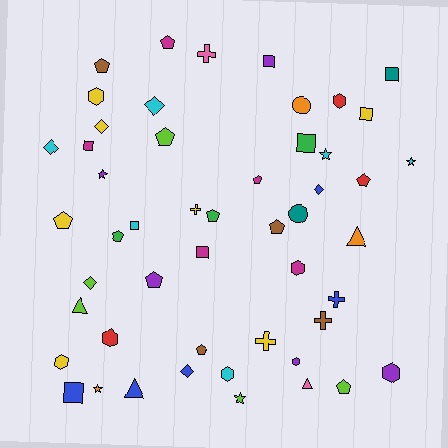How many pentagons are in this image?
There are 12 pentagons.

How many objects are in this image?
There are 50 objects.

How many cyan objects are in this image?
There are 6 cyan objects.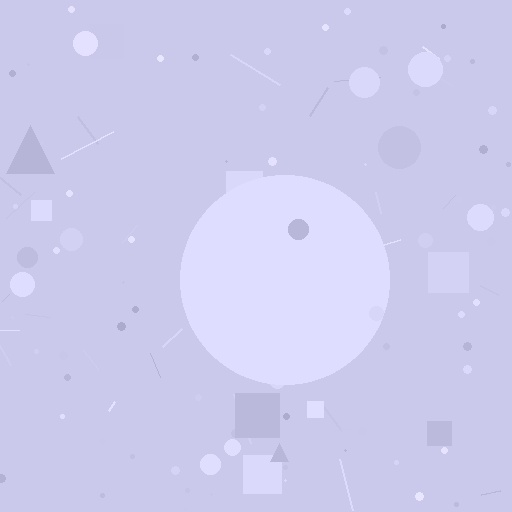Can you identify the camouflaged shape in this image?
The camouflaged shape is a circle.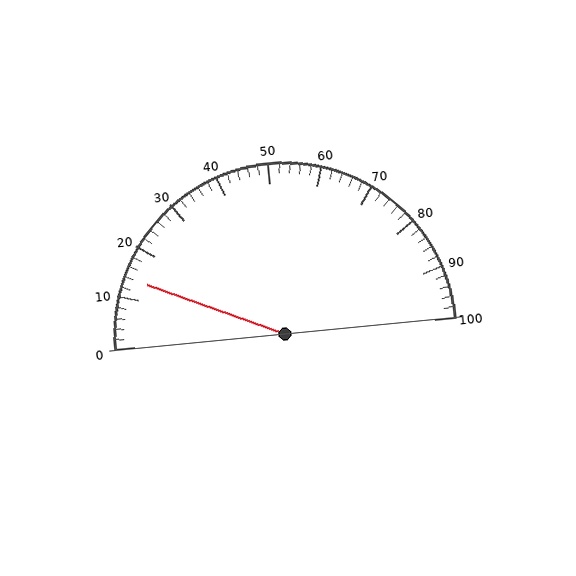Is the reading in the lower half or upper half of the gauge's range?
The reading is in the lower half of the range (0 to 100).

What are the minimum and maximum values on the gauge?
The gauge ranges from 0 to 100.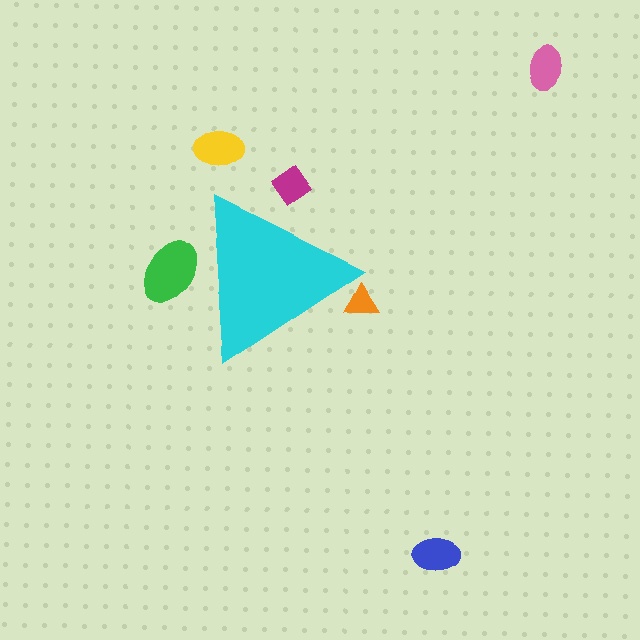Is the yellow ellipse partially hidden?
No, the yellow ellipse is fully visible.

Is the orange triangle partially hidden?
Yes, the orange triangle is partially hidden behind the cyan triangle.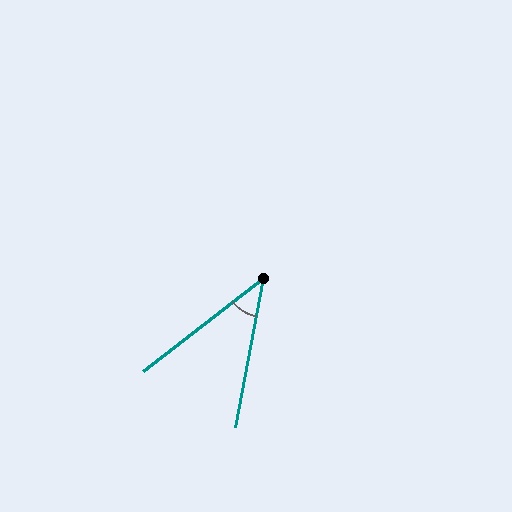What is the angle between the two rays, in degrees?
Approximately 42 degrees.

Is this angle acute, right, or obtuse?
It is acute.